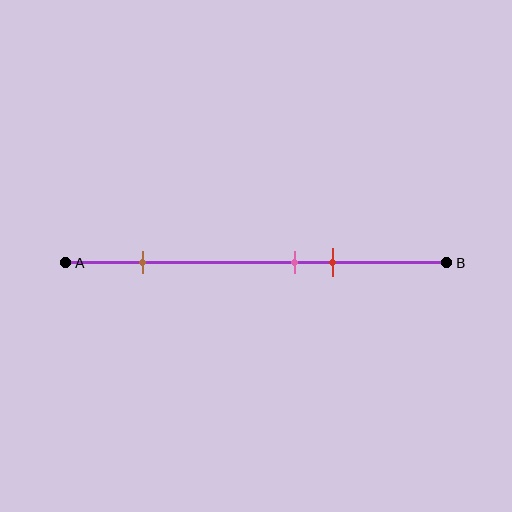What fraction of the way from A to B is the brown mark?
The brown mark is approximately 20% (0.2) of the way from A to B.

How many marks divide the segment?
There are 3 marks dividing the segment.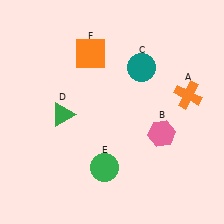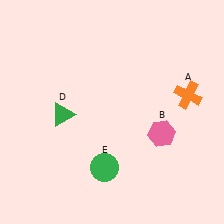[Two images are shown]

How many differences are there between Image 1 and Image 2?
There are 2 differences between the two images.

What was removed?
The teal circle (C), the orange square (F) were removed in Image 2.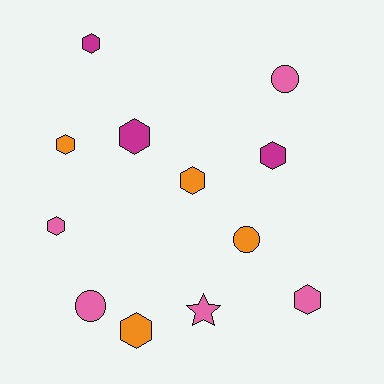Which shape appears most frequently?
Hexagon, with 8 objects.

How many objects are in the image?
There are 12 objects.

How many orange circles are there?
There is 1 orange circle.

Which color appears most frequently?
Pink, with 5 objects.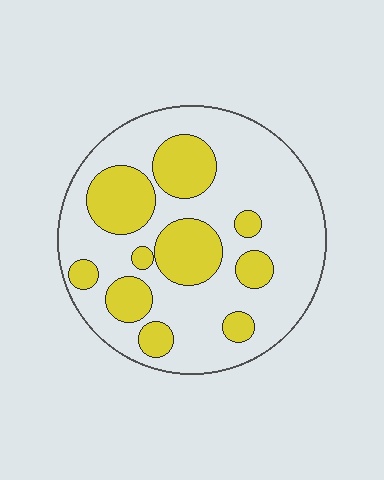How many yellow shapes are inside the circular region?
10.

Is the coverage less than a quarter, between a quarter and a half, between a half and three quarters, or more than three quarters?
Between a quarter and a half.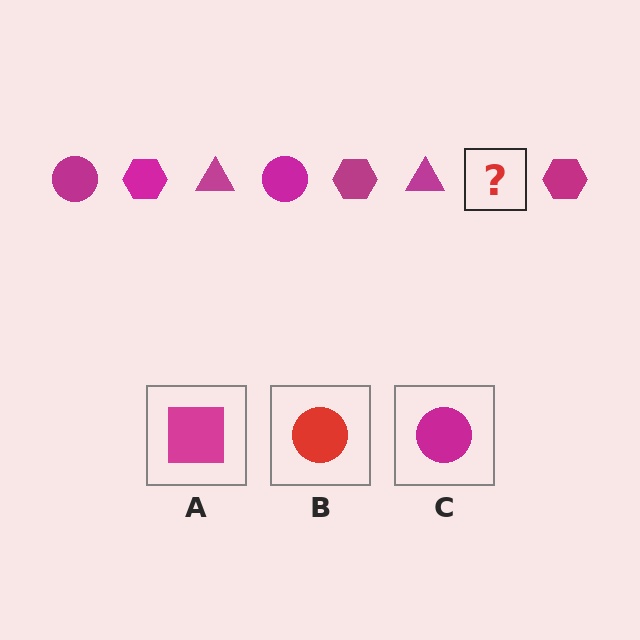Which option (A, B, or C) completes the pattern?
C.